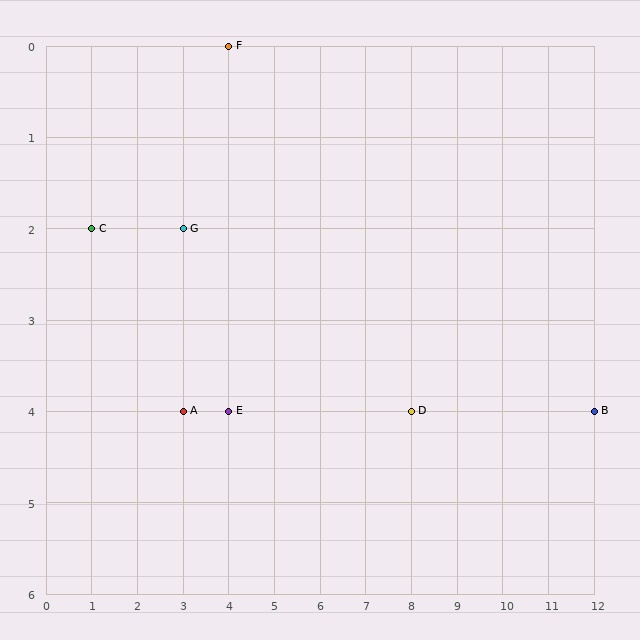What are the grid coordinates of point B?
Point B is at grid coordinates (12, 4).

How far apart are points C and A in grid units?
Points C and A are 2 columns and 2 rows apart (about 2.8 grid units diagonally).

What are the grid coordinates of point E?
Point E is at grid coordinates (4, 4).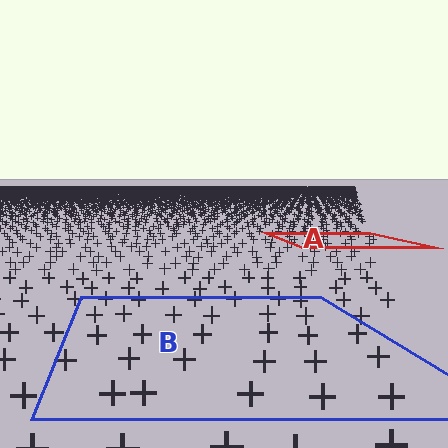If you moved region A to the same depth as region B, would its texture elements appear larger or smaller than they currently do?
They would appear larger. At a closer depth, the same texture elements are projected at a bigger on-screen size.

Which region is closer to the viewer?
Region B is closer. The texture elements there are larger and more spread out.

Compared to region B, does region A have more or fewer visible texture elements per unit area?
Region A has more texture elements per unit area — they are packed more densely because it is farther away.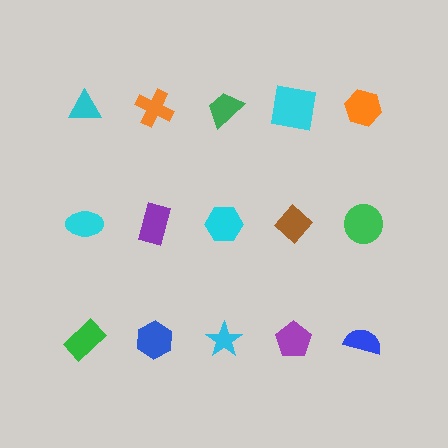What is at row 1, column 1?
A cyan triangle.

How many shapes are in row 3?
5 shapes.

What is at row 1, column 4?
A cyan square.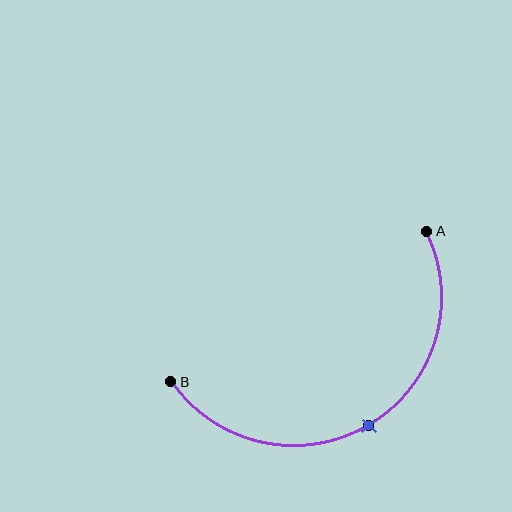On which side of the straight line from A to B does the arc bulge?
The arc bulges below the straight line connecting A and B.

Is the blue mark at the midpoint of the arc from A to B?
Yes. The blue mark lies on the arc at equal arc-length from both A and B — it is the arc midpoint.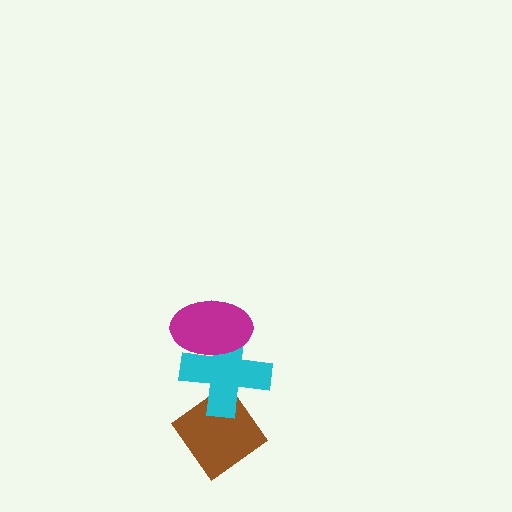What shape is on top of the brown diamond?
The cyan cross is on top of the brown diamond.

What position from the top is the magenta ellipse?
The magenta ellipse is 1st from the top.